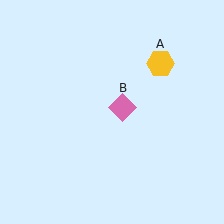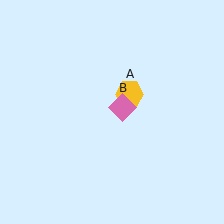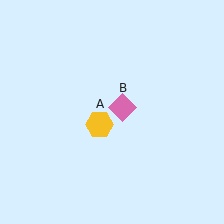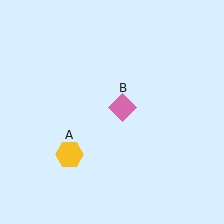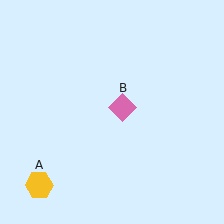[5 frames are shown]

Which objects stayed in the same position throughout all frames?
Pink diamond (object B) remained stationary.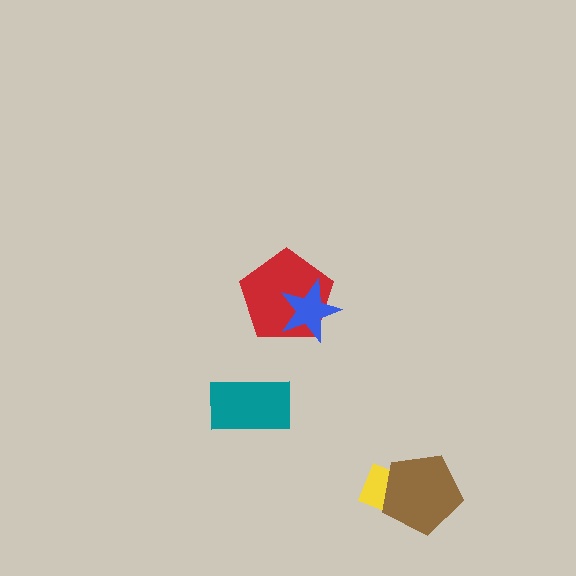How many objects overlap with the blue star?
1 object overlaps with the blue star.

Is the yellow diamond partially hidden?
Yes, it is partially covered by another shape.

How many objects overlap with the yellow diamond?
1 object overlaps with the yellow diamond.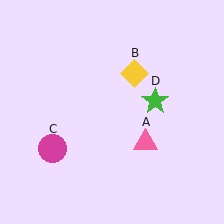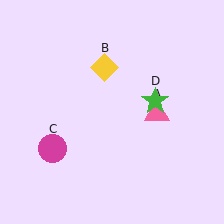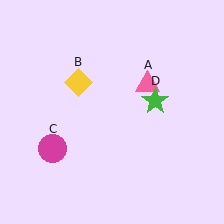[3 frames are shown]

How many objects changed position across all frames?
2 objects changed position: pink triangle (object A), yellow diamond (object B).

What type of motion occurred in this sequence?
The pink triangle (object A), yellow diamond (object B) rotated counterclockwise around the center of the scene.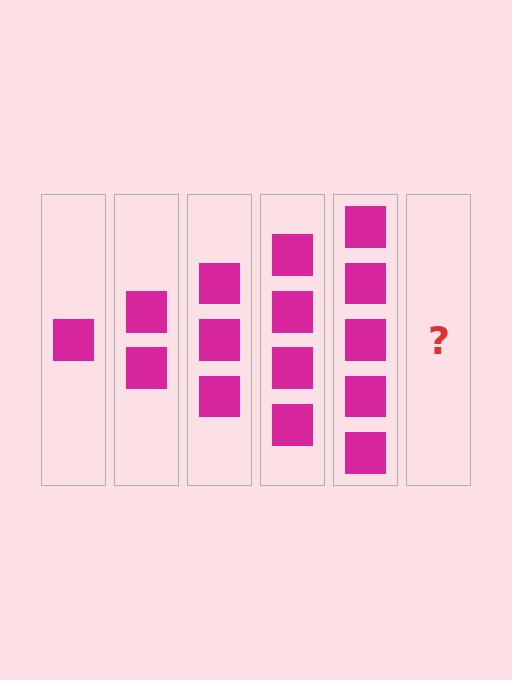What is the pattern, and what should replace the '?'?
The pattern is that each step adds one more square. The '?' should be 6 squares.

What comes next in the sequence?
The next element should be 6 squares.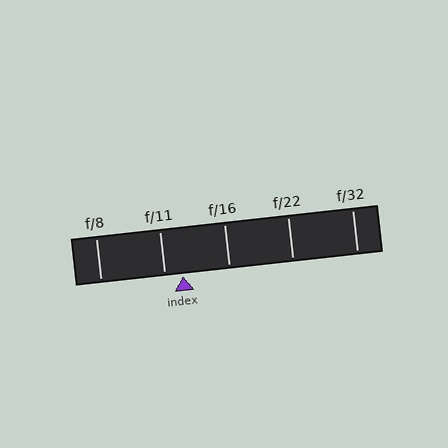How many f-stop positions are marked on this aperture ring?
There are 5 f-stop positions marked.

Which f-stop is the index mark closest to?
The index mark is closest to f/11.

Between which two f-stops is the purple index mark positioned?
The index mark is between f/11 and f/16.